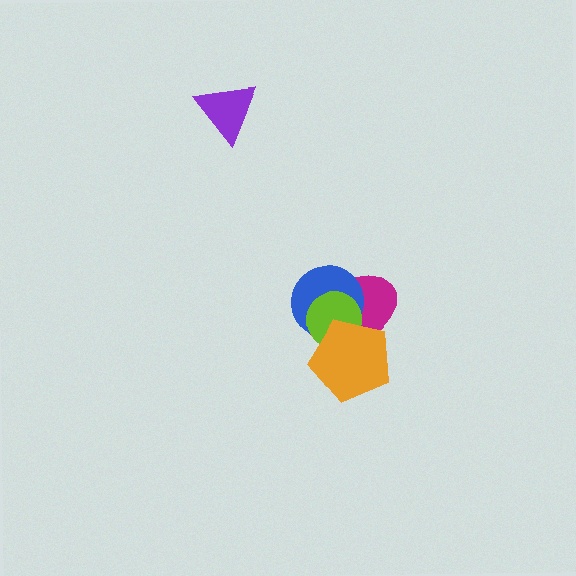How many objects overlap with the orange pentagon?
3 objects overlap with the orange pentagon.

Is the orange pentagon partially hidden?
No, no other shape covers it.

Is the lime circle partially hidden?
Yes, it is partially covered by another shape.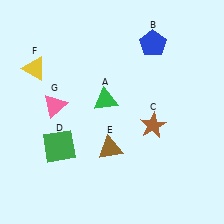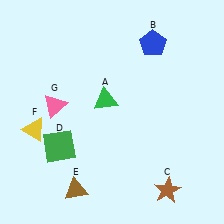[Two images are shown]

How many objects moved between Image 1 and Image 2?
3 objects moved between the two images.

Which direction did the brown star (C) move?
The brown star (C) moved down.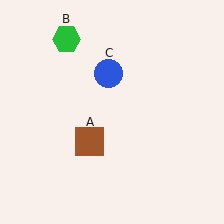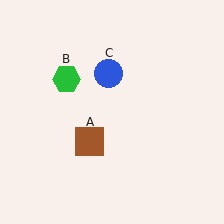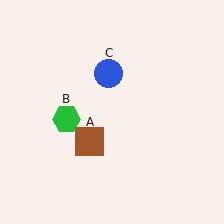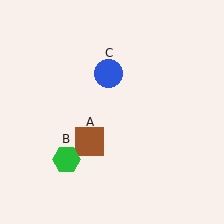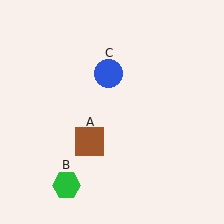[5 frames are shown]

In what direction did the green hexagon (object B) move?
The green hexagon (object B) moved down.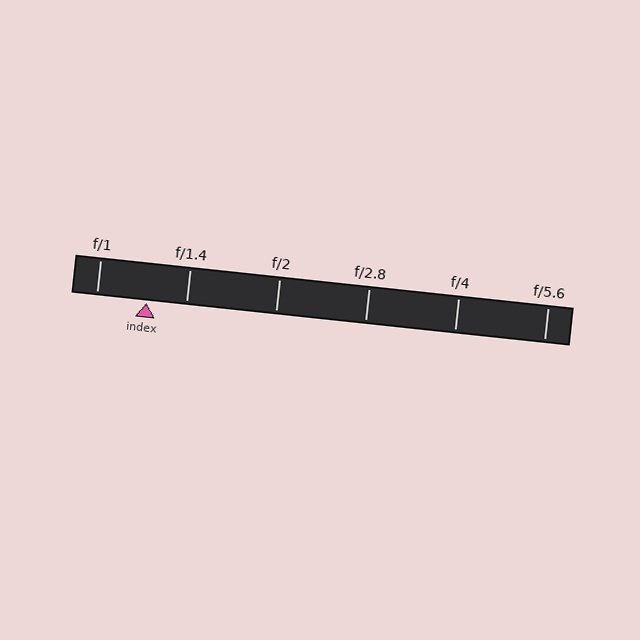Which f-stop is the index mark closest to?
The index mark is closest to f/1.4.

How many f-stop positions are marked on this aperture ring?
There are 6 f-stop positions marked.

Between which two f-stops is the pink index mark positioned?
The index mark is between f/1 and f/1.4.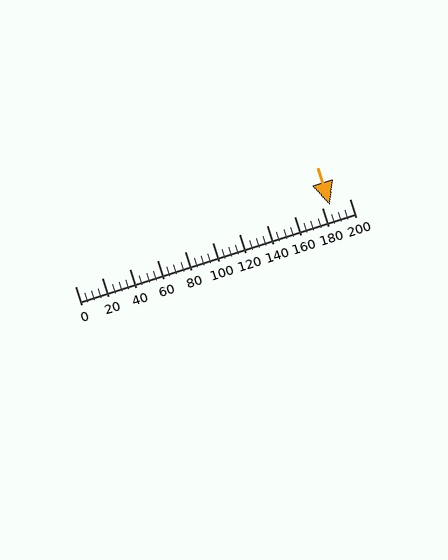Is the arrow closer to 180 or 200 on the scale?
The arrow is closer to 180.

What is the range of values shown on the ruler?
The ruler shows values from 0 to 200.